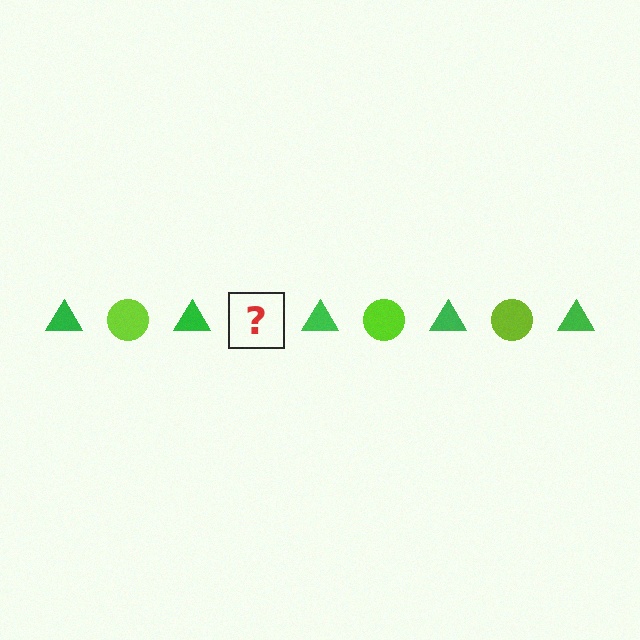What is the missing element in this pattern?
The missing element is a lime circle.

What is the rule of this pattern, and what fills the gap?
The rule is that the pattern alternates between green triangle and lime circle. The gap should be filled with a lime circle.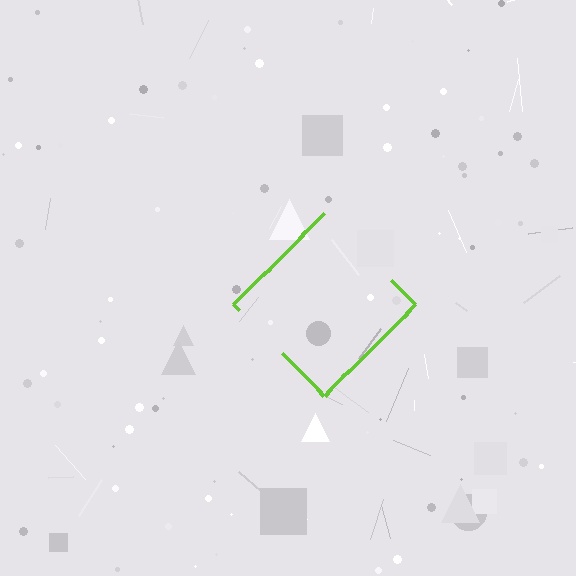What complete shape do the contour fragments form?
The contour fragments form a diamond.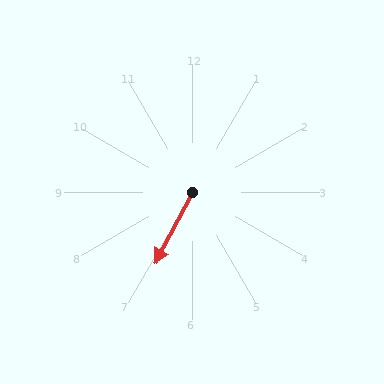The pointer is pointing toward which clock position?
Roughly 7 o'clock.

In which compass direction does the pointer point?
Southwest.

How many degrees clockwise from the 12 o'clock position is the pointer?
Approximately 208 degrees.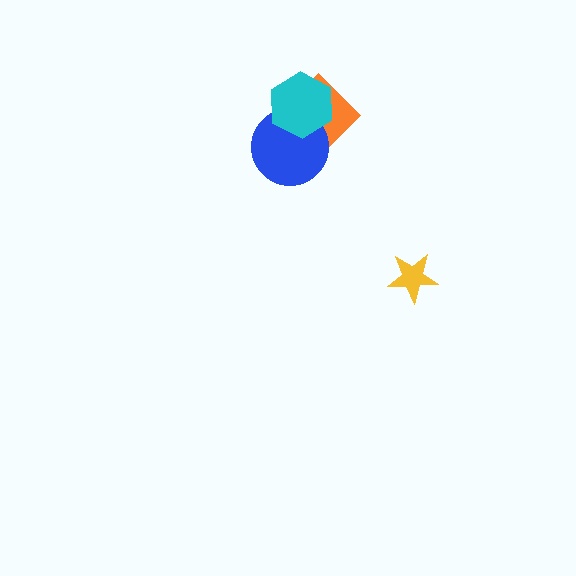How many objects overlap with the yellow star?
0 objects overlap with the yellow star.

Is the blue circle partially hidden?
Yes, it is partially covered by another shape.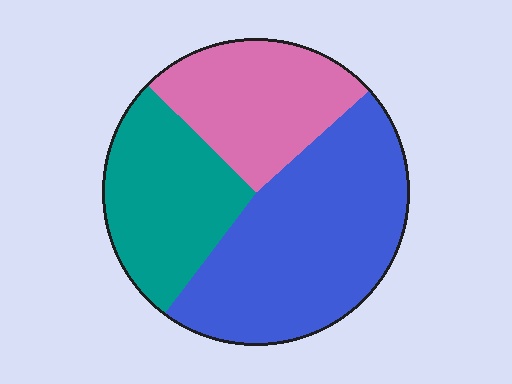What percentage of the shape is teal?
Teal takes up about one quarter (1/4) of the shape.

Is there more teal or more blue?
Blue.